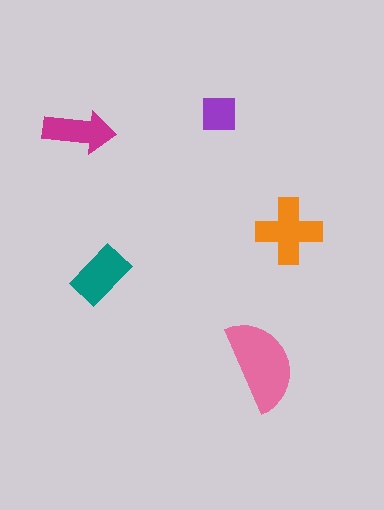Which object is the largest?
The pink semicircle.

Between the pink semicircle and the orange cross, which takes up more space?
The pink semicircle.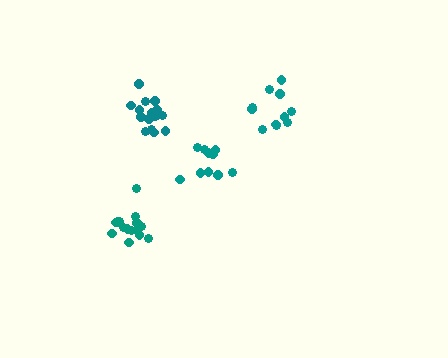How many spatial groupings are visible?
There are 4 spatial groupings.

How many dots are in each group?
Group 1: 11 dots, Group 2: 10 dots, Group 3: 15 dots, Group 4: 15 dots (51 total).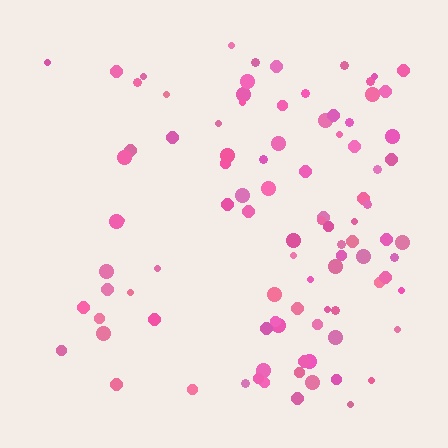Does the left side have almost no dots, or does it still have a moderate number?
Still a moderate number, just noticeably fewer than the right.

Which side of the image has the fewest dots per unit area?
The left.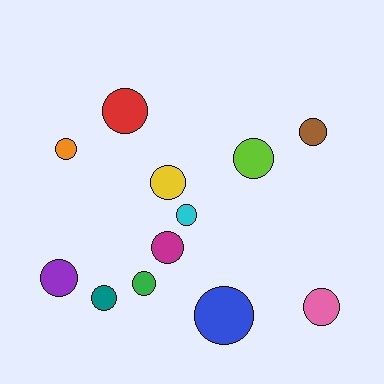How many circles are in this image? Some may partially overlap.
There are 12 circles.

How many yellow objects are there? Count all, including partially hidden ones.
There is 1 yellow object.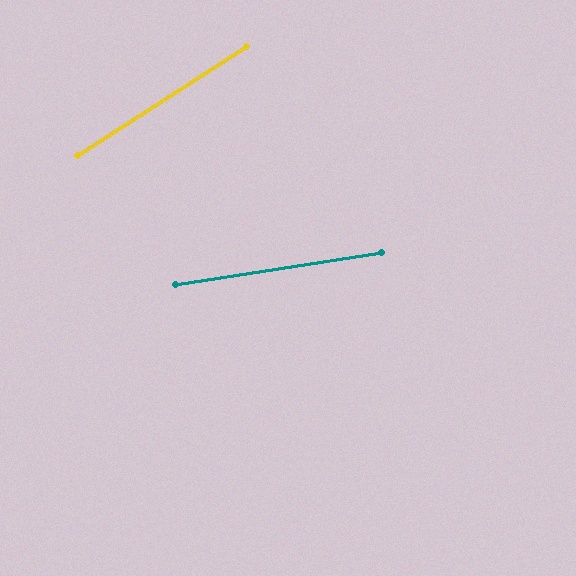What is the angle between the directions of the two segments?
Approximately 24 degrees.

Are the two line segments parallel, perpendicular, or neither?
Neither parallel nor perpendicular — they differ by about 24°.